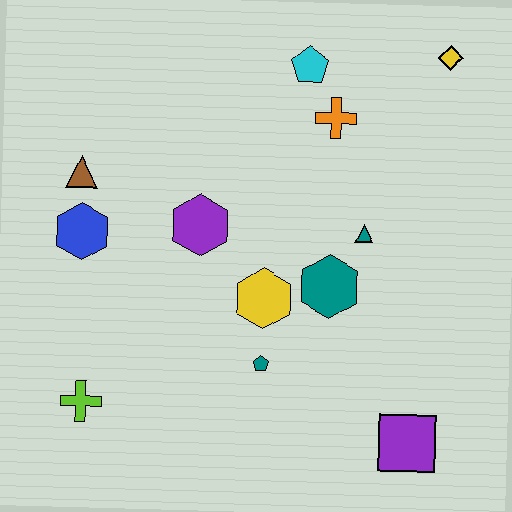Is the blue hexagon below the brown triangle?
Yes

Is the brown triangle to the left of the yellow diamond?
Yes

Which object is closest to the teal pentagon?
The yellow hexagon is closest to the teal pentagon.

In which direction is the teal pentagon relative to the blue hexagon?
The teal pentagon is to the right of the blue hexagon.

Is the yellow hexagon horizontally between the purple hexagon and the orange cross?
Yes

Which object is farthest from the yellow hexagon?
The yellow diamond is farthest from the yellow hexagon.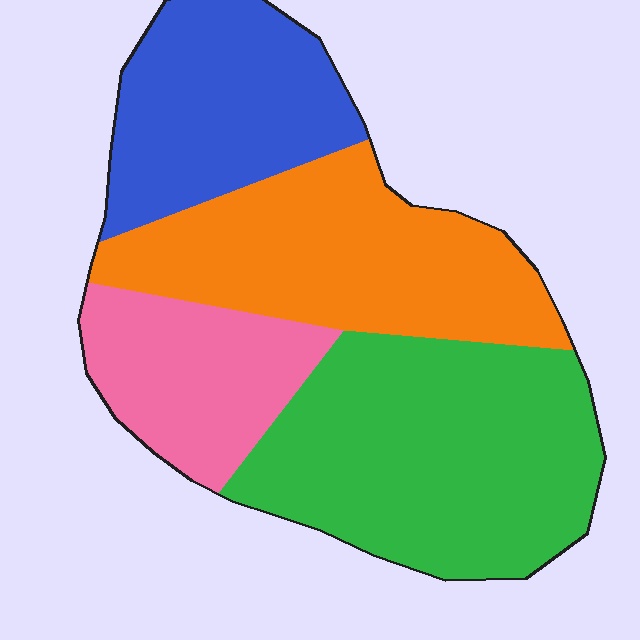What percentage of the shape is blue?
Blue takes up less than a quarter of the shape.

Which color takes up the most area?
Green, at roughly 35%.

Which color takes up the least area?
Pink, at roughly 15%.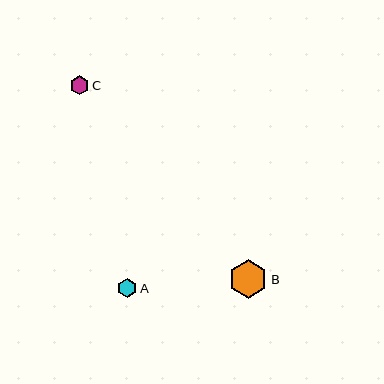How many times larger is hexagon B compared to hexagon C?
Hexagon B is approximately 2.0 times the size of hexagon C.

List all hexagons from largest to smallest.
From largest to smallest: B, A, C.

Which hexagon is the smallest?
Hexagon C is the smallest with a size of approximately 19 pixels.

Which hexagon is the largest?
Hexagon B is the largest with a size of approximately 38 pixels.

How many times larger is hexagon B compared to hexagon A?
Hexagon B is approximately 2.0 times the size of hexagon A.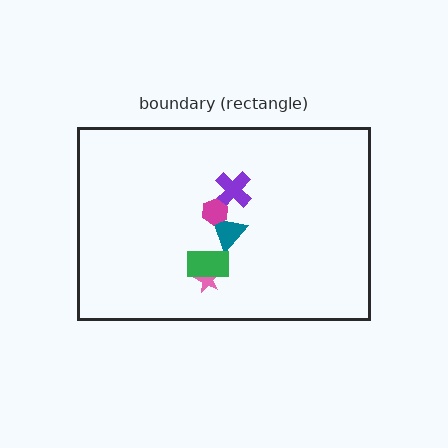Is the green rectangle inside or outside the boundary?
Inside.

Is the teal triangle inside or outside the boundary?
Inside.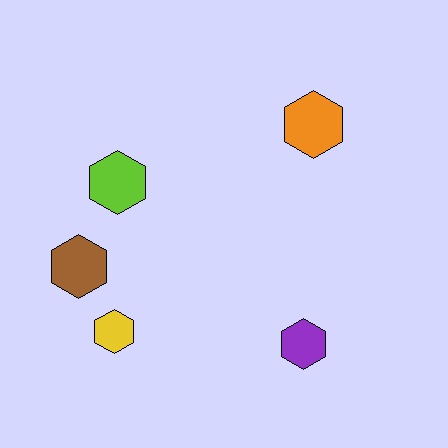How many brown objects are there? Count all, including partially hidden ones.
There is 1 brown object.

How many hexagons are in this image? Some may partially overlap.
There are 5 hexagons.